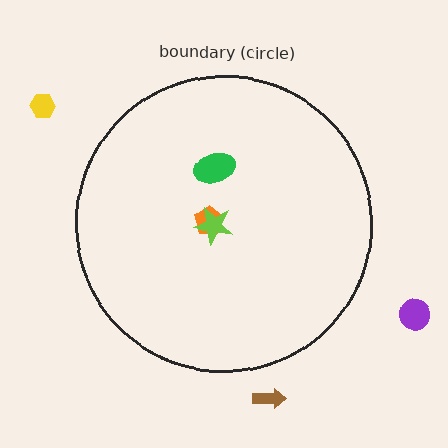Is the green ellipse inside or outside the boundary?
Inside.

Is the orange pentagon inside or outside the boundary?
Inside.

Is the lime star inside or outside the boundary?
Inside.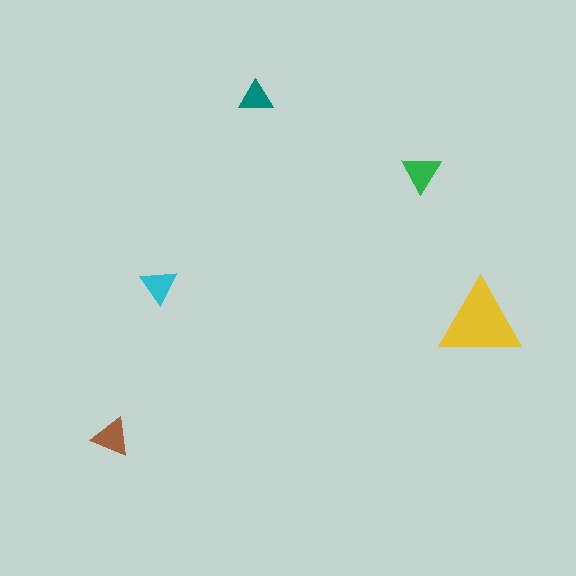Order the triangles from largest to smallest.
the yellow one, the green one, the brown one, the cyan one, the teal one.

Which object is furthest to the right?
The yellow triangle is rightmost.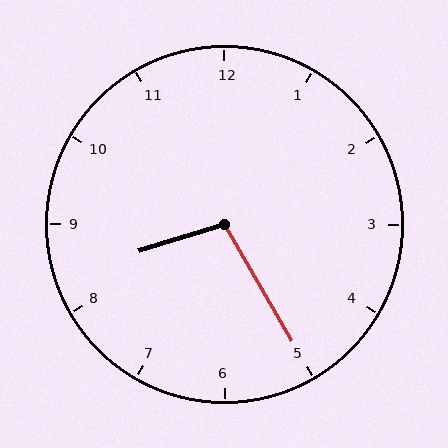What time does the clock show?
8:25.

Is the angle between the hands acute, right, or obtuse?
It is obtuse.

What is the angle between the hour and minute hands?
Approximately 102 degrees.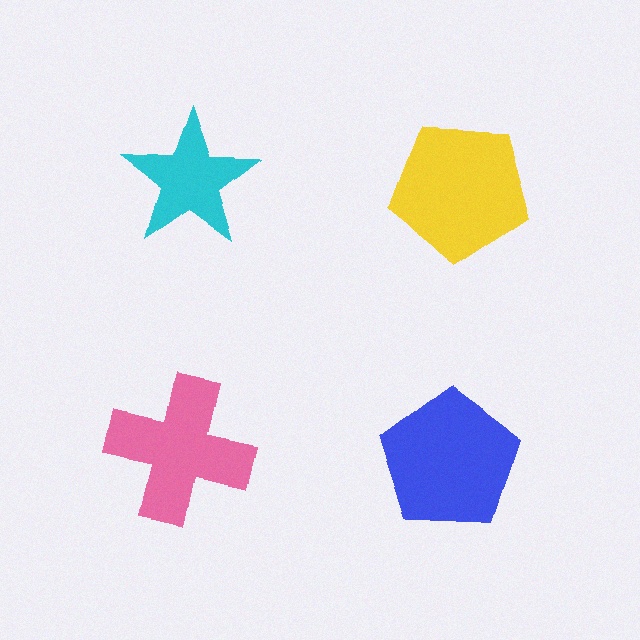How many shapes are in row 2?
2 shapes.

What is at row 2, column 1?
A pink cross.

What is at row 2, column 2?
A blue pentagon.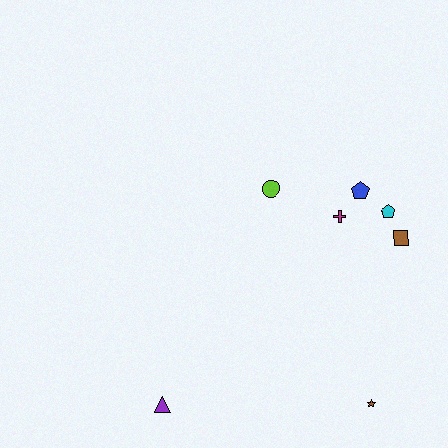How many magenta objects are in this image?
There is 1 magenta object.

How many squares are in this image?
There is 1 square.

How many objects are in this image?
There are 7 objects.